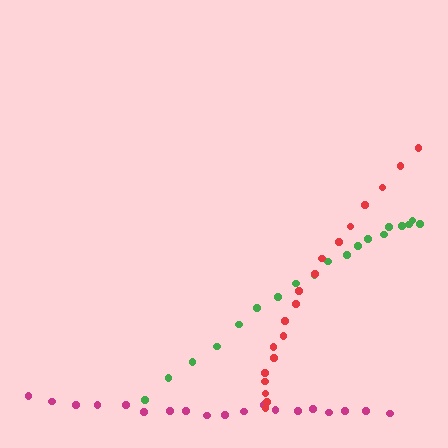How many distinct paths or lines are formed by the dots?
There are 3 distinct paths.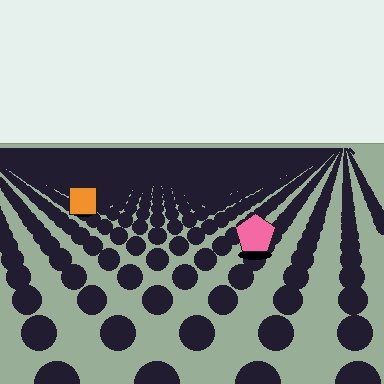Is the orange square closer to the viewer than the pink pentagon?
No. The pink pentagon is closer — you can tell from the texture gradient: the ground texture is coarser near it.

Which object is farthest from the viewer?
The orange square is farthest from the viewer. It appears smaller and the ground texture around it is denser.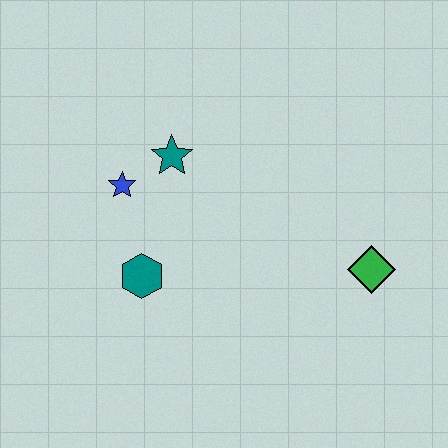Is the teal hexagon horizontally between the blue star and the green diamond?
Yes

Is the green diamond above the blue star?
No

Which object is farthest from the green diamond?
The blue star is farthest from the green diamond.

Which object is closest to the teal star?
The blue star is closest to the teal star.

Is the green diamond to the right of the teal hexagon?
Yes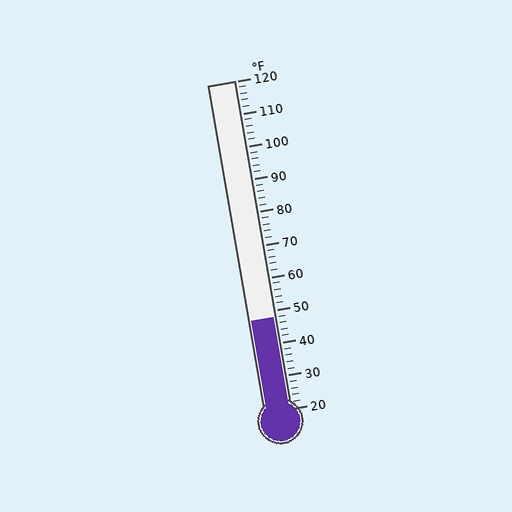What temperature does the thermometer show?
The thermometer shows approximately 48°F.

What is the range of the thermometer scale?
The thermometer scale ranges from 20°F to 120°F.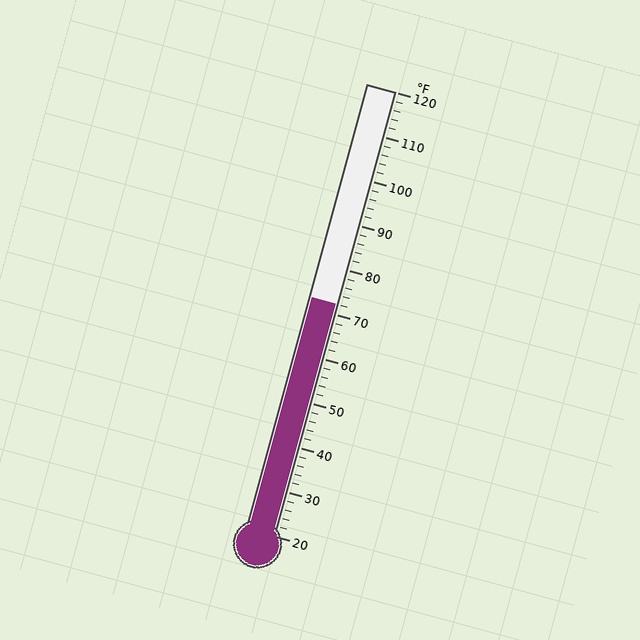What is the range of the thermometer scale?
The thermometer scale ranges from 20°F to 120°F.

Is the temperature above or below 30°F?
The temperature is above 30°F.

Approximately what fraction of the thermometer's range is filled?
The thermometer is filled to approximately 50% of its range.